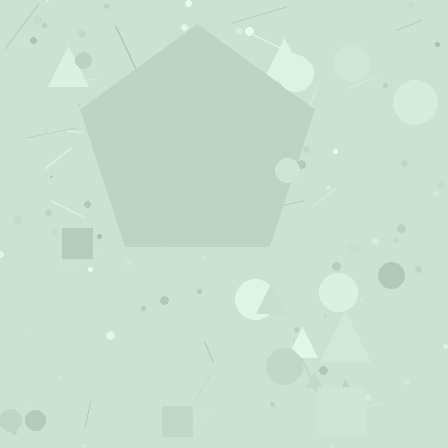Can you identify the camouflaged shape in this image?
The camouflaged shape is a pentagon.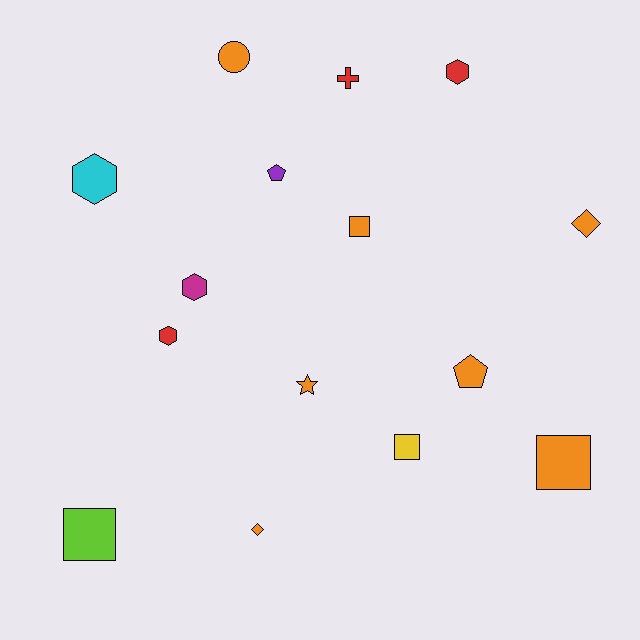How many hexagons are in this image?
There are 4 hexagons.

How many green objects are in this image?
There are no green objects.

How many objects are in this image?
There are 15 objects.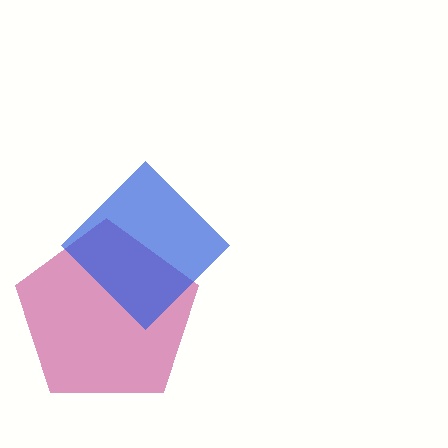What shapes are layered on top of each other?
The layered shapes are: a magenta pentagon, a blue diamond.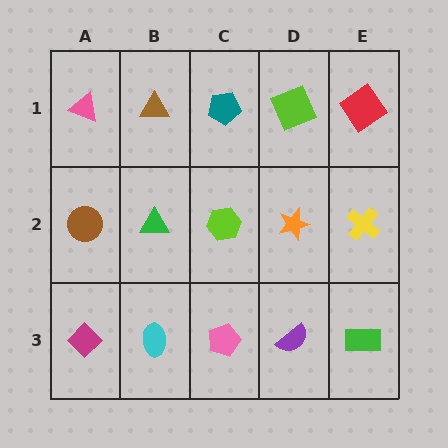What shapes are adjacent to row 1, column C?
A lime hexagon (row 2, column C), a brown triangle (row 1, column B), a lime square (row 1, column D).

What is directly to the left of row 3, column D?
A pink pentagon.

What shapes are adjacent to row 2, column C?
A teal pentagon (row 1, column C), a pink pentagon (row 3, column C), a green triangle (row 2, column B), an orange star (row 2, column D).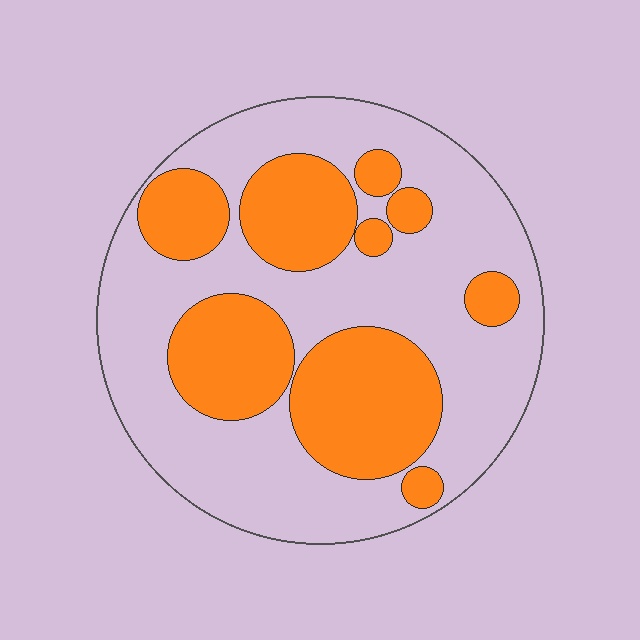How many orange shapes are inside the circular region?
9.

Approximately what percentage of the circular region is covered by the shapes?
Approximately 35%.